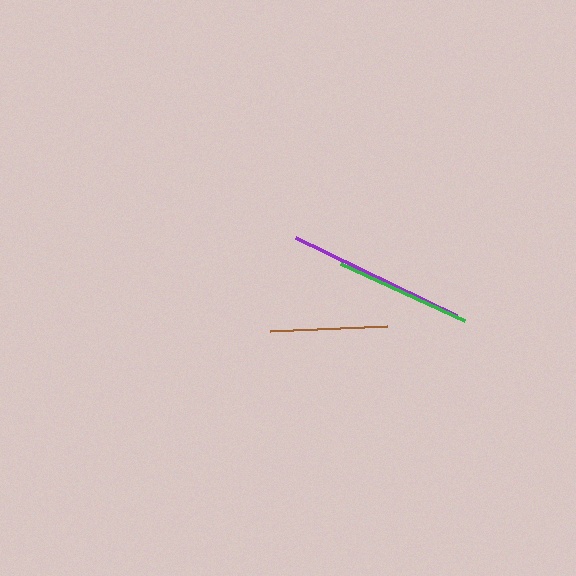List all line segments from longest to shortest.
From longest to shortest: purple, green, brown.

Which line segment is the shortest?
The brown line is the shortest at approximately 117 pixels.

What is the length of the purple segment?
The purple segment is approximately 178 pixels long.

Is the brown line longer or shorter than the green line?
The green line is longer than the brown line.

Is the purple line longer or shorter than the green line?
The purple line is longer than the green line.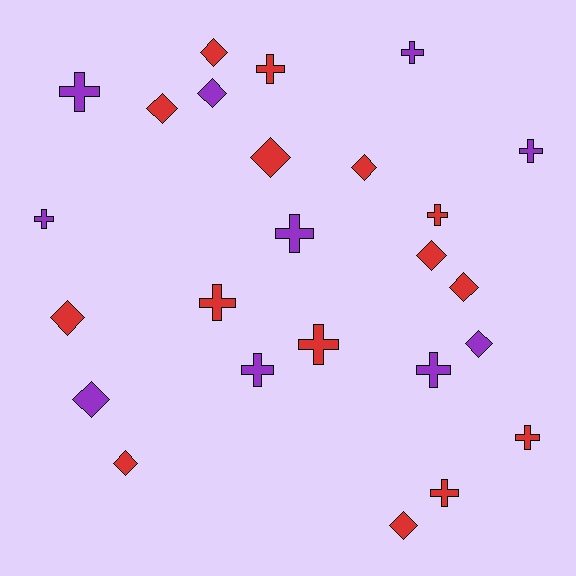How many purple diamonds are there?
There are 3 purple diamonds.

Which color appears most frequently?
Red, with 15 objects.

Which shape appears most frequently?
Cross, with 13 objects.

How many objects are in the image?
There are 25 objects.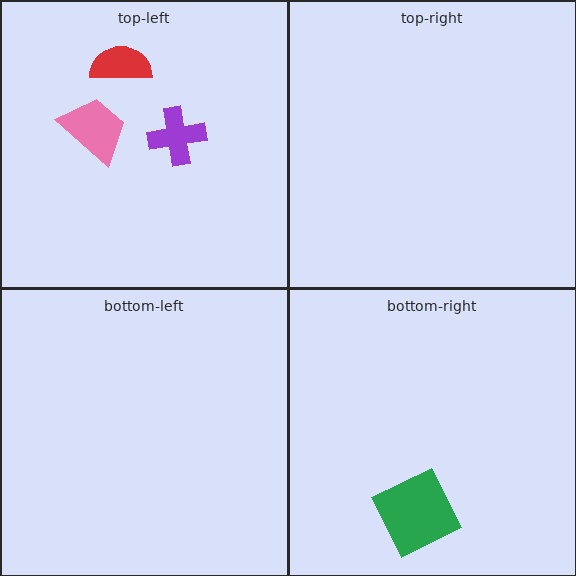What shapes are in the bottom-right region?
The green diamond.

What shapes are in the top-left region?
The purple cross, the red semicircle, the pink trapezoid.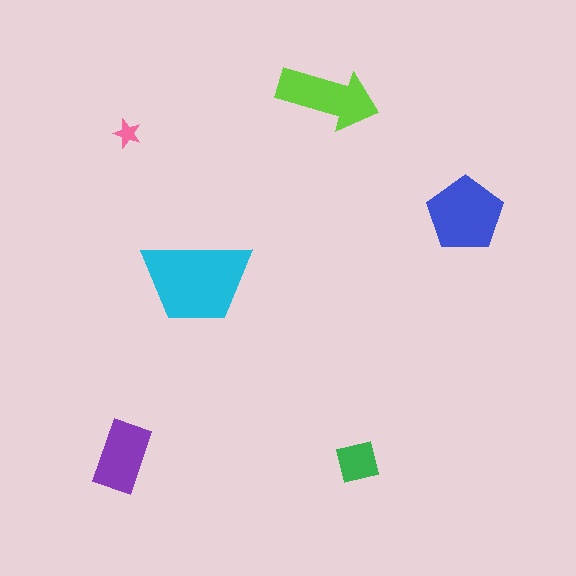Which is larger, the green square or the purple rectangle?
The purple rectangle.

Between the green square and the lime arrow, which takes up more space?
The lime arrow.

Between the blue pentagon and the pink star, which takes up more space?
The blue pentagon.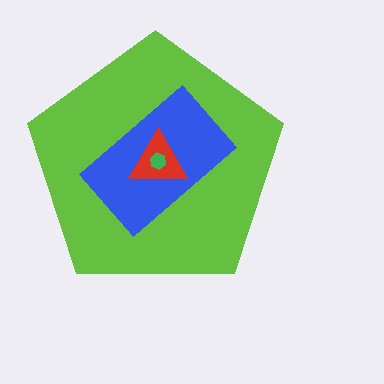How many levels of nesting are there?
4.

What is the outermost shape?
The lime pentagon.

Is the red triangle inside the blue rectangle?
Yes.